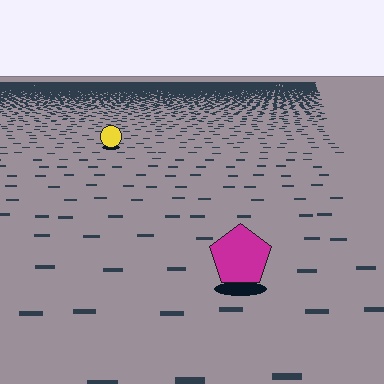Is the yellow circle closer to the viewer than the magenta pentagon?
No. The magenta pentagon is closer — you can tell from the texture gradient: the ground texture is coarser near it.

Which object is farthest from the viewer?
The yellow circle is farthest from the viewer. It appears smaller and the ground texture around it is denser.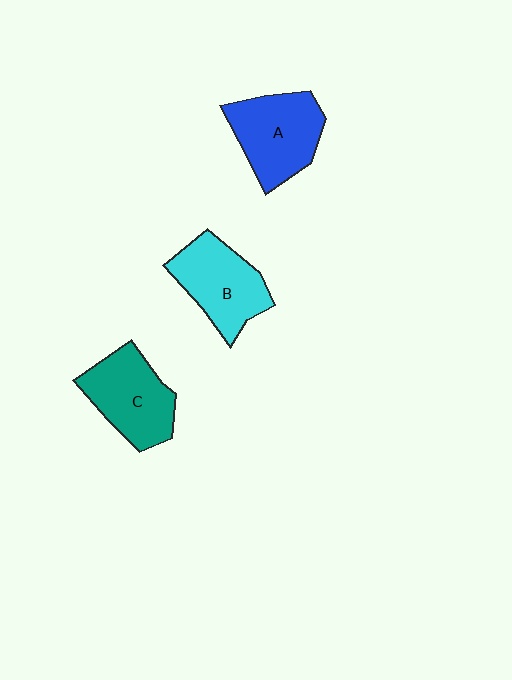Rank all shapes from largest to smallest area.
From largest to smallest: A (blue), C (teal), B (cyan).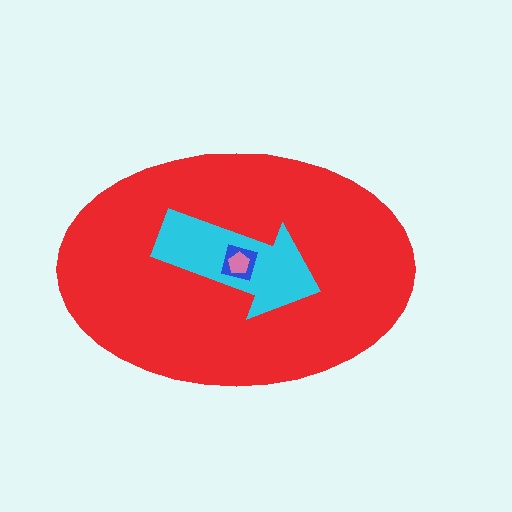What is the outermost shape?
The red ellipse.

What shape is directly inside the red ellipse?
The cyan arrow.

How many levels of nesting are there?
4.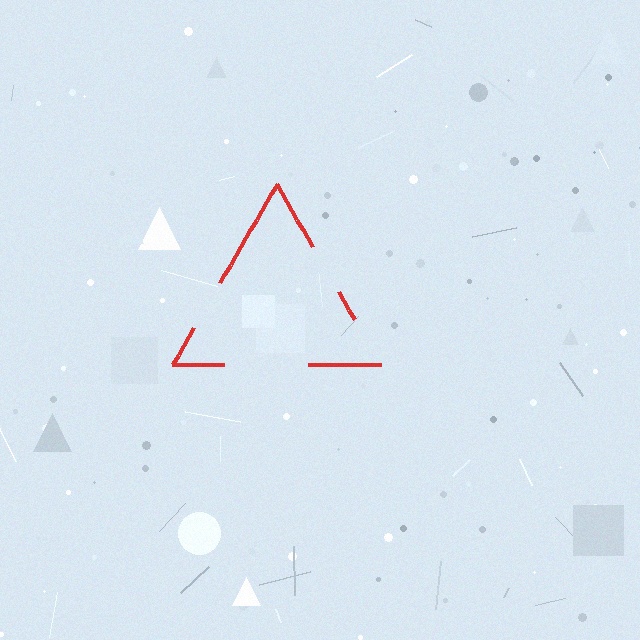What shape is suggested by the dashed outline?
The dashed outline suggests a triangle.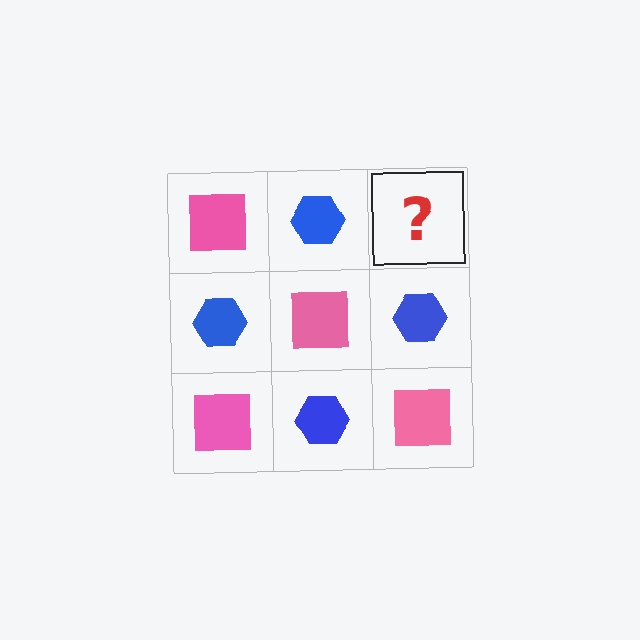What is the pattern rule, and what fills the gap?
The rule is that it alternates pink square and blue hexagon in a checkerboard pattern. The gap should be filled with a pink square.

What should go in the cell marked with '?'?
The missing cell should contain a pink square.